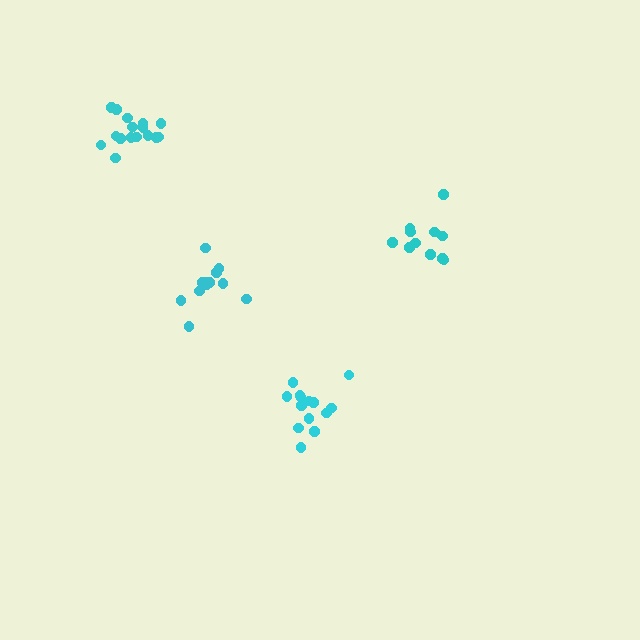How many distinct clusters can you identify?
There are 4 distinct clusters.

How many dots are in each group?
Group 1: 13 dots, Group 2: 16 dots, Group 3: 14 dots, Group 4: 12 dots (55 total).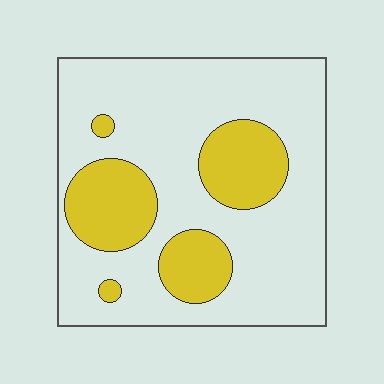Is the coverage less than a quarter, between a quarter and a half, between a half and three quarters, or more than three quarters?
Between a quarter and a half.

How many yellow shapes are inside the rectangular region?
5.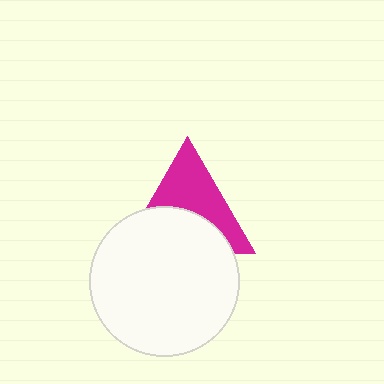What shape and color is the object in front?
The object in front is a white circle.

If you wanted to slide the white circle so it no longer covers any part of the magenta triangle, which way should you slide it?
Slide it down — that is the most direct way to separate the two shapes.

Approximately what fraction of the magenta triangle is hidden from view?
Roughly 48% of the magenta triangle is hidden behind the white circle.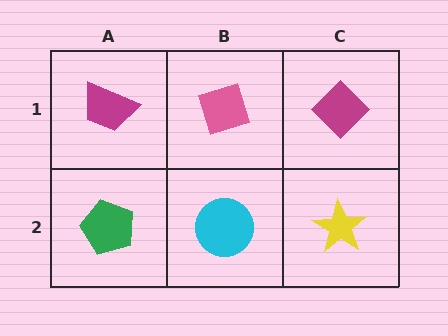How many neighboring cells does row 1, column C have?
2.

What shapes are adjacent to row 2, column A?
A magenta trapezoid (row 1, column A), a cyan circle (row 2, column B).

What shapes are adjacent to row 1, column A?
A green pentagon (row 2, column A), a pink diamond (row 1, column B).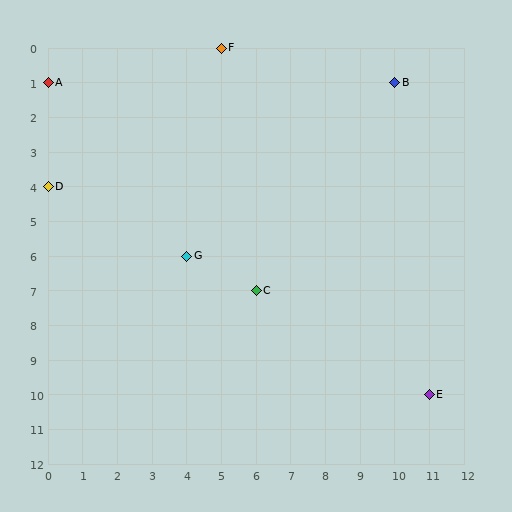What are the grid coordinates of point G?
Point G is at grid coordinates (4, 6).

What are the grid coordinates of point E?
Point E is at grid coordinates (11, 10).